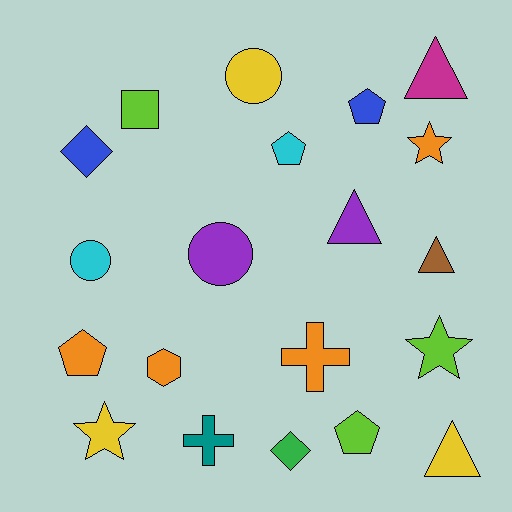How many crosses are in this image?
There are 2 crosses.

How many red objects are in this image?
There are no red objects.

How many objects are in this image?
There are 20 objects.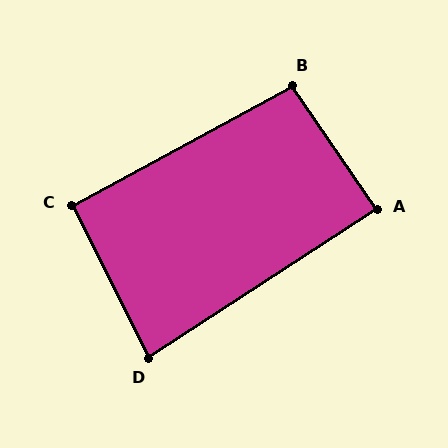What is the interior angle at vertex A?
Approximately 89 degrees (approximately right).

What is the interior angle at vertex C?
Approximately 91 degrees (approximately right).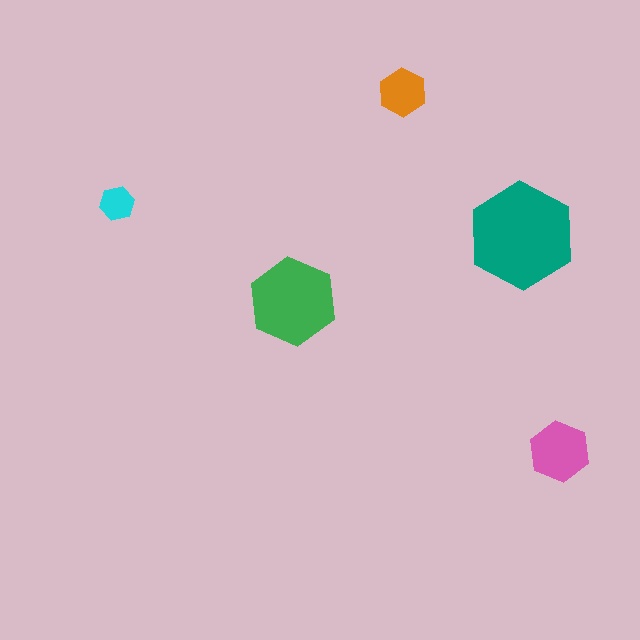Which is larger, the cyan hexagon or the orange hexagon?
The orange one.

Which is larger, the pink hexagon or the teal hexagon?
The teal one.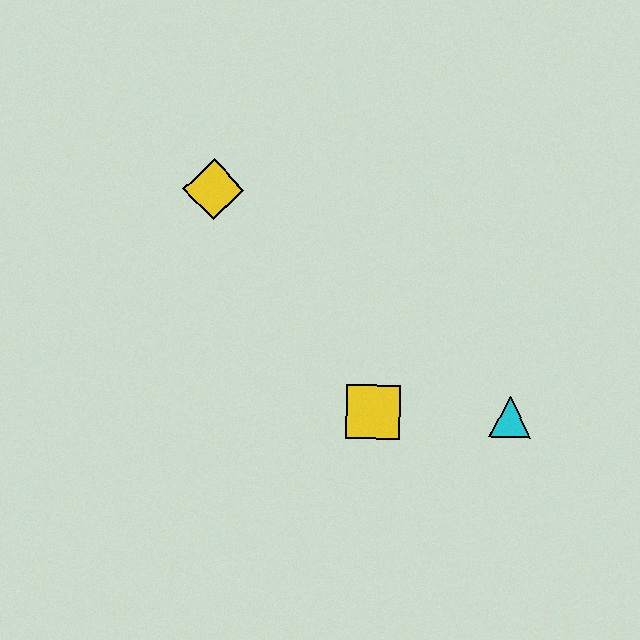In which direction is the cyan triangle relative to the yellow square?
The cyan triangle is to the right of the yellow square.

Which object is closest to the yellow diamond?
The yellow square is closest to the yellow diamond.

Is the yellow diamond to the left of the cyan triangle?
Yes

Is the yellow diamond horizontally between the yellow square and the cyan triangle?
No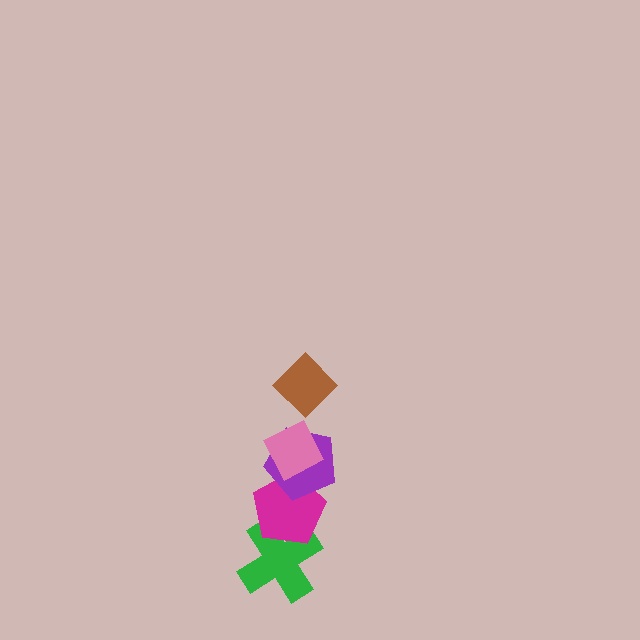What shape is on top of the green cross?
The magenta pentagon is on top of the green cross.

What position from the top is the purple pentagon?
The purple pentagon is 3rd from the top.